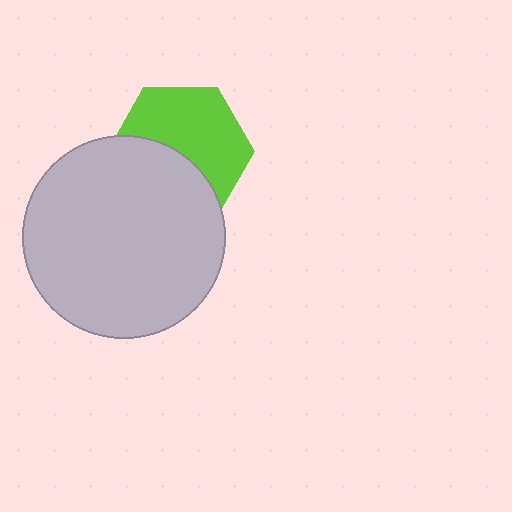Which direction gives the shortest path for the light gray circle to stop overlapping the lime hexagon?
Moving down gives the shortest separation.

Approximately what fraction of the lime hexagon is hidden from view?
Roughly 43% of the lime hexagon is hidden behind the light gray circle.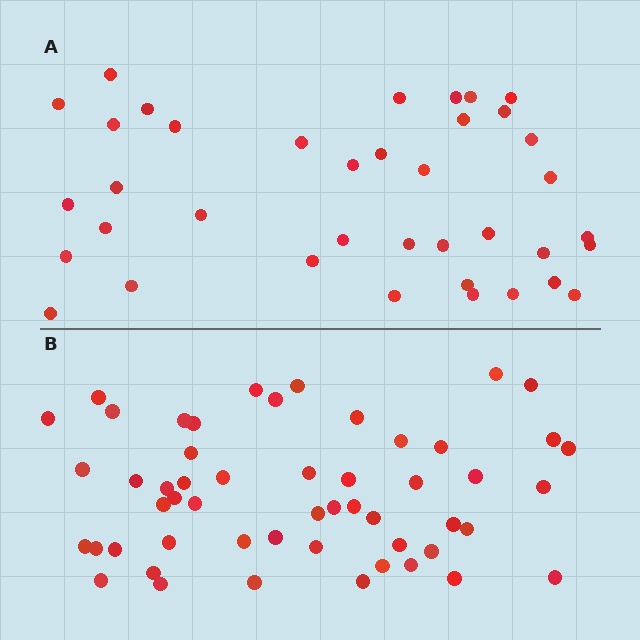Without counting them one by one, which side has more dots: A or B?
Region B (the bottom region) has more dots.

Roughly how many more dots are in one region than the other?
Region B has approximately 15 more dots than region A.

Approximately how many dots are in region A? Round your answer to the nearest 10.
About 40 dots. (The exact count is 38, which rounds to 40.)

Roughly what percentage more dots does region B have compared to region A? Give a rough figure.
About 40% more.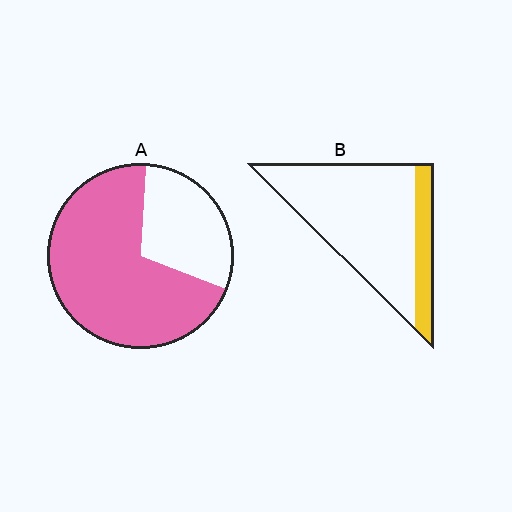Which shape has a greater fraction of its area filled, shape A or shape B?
Shape A.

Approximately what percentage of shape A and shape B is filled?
A is approximately 70% and B is approximately 20%.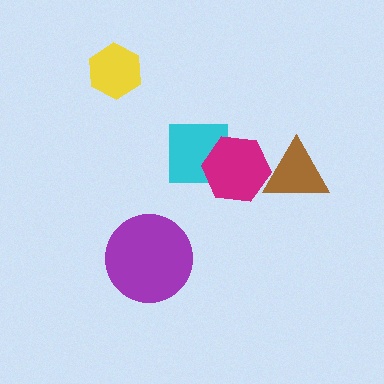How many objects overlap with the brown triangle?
1 object overlaps with the brown triangle.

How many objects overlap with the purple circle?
0 objects overlap with the purple circle.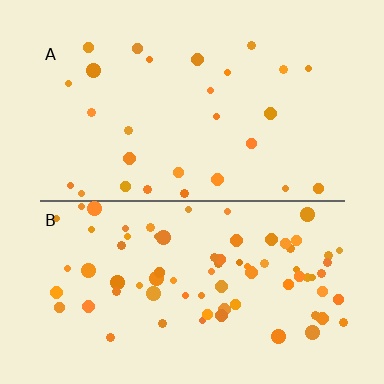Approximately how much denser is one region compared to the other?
Approximately 2.9× — region B over region A.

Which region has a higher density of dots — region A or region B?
B (the bottom).